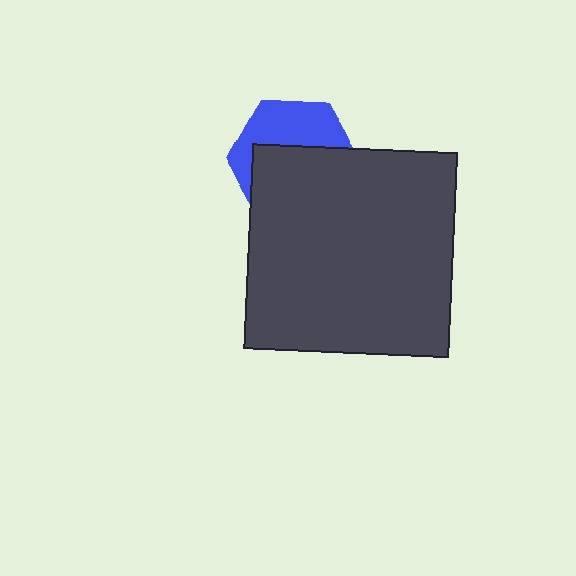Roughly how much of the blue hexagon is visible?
A small part of it is visible (roughly 42%).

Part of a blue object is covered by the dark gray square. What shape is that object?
It is a hexagon.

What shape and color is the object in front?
The object in front is a dark gray square.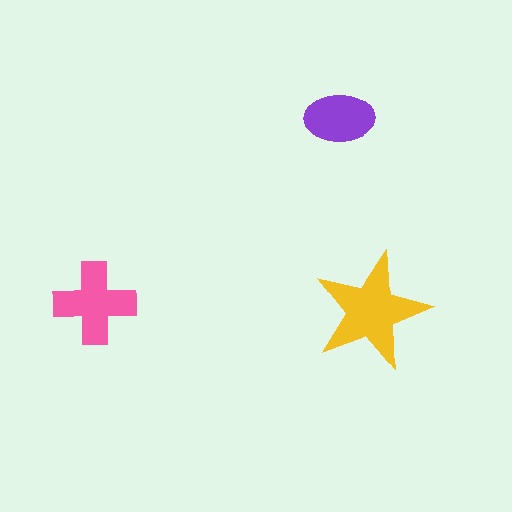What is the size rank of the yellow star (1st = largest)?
1st.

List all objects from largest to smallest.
The yellow star, the pink cross, the purple ellipse.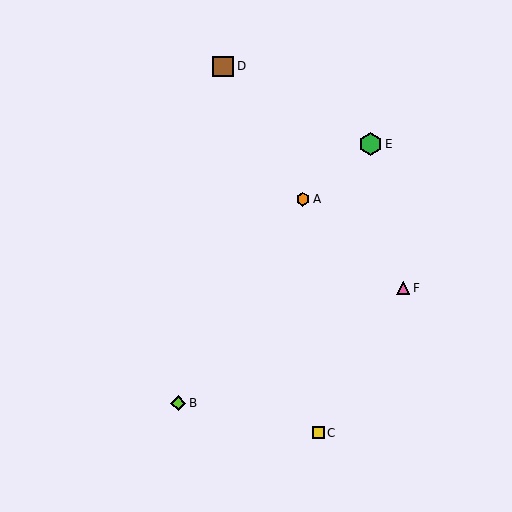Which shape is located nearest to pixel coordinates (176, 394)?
The lime diamond (labeled B) at (178, 403) is nearest to that location.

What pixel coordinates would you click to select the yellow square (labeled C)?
Click at (318, 433) to select the yellow square C.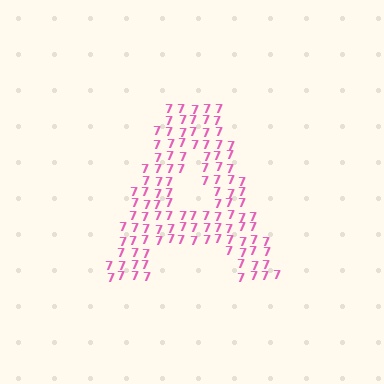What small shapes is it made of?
It is made of small digit 7's.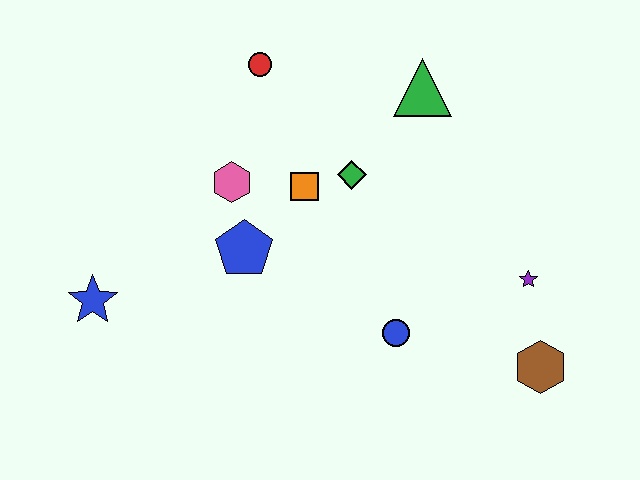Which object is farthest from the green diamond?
The blue star is farthest from the green diamond.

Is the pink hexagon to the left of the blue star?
No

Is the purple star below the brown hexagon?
No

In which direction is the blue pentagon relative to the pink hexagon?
The blue pentagon is below the pink hexagon.